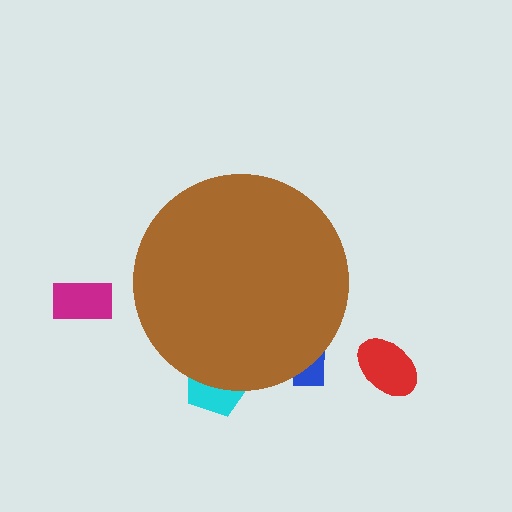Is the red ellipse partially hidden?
No, the red ellipse is fully visible.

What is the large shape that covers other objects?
A brown circle.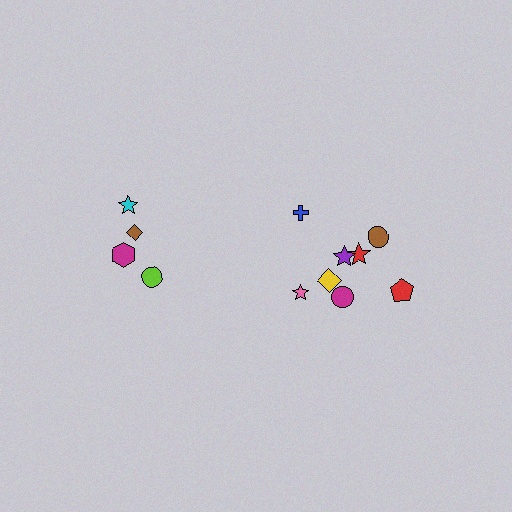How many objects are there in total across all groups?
There are 12 objects.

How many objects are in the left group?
There are 4 objects.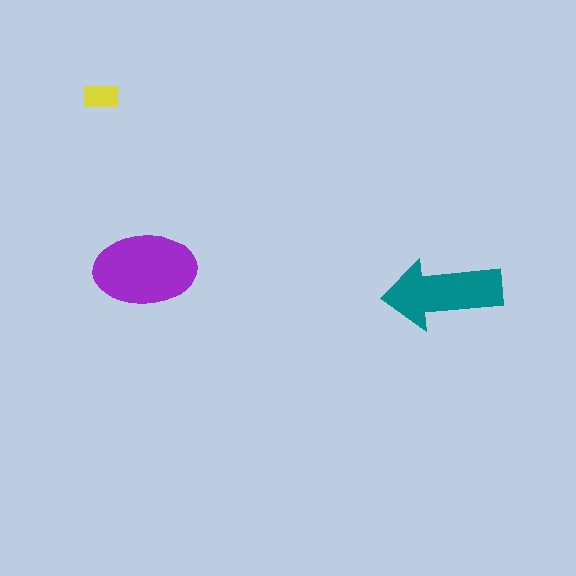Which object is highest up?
The yellow rectangle is topmost.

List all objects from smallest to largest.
The yellow rectangle, the teal arrow, the purple ellipse.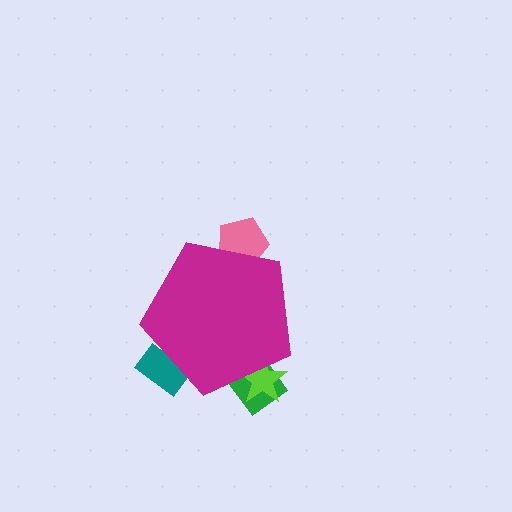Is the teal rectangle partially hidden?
Yes, the teal rectangle is partially hidden behind the magenta pentagon.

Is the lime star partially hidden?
Yes, the lime star is partially hidden behind the magenta pentagon.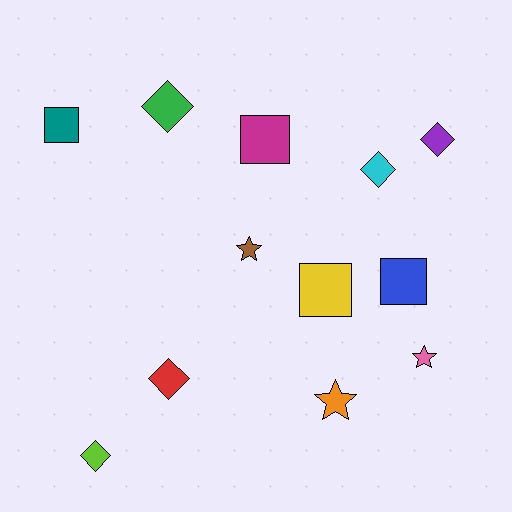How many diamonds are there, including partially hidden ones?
There are 5 diamonds.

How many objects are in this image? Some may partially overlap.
There are 12 objects.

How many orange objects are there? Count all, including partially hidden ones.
There is 1 orange object.